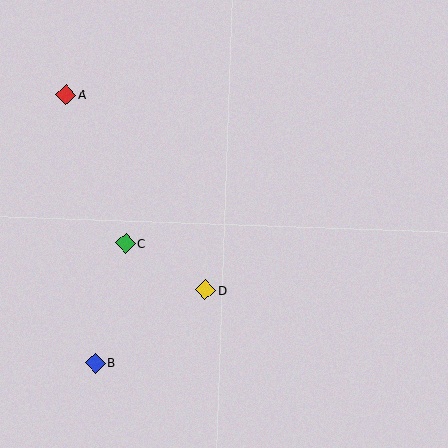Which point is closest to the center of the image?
Point D at (206, 290) is closest to the center.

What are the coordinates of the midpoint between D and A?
The midpoint between D and A is at (136, 192).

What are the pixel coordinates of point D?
Point D is at (206, 290).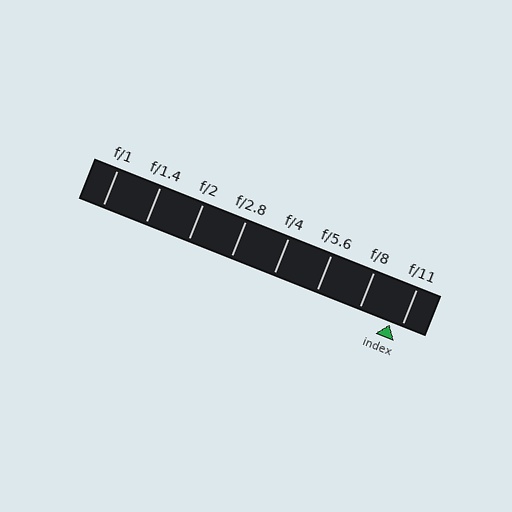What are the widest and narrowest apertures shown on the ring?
The widest aperture shown is f/1 and the narrowest is f/11.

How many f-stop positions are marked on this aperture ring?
There are 8 f-stop positions marked.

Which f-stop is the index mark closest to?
The index mark is closest to f/11.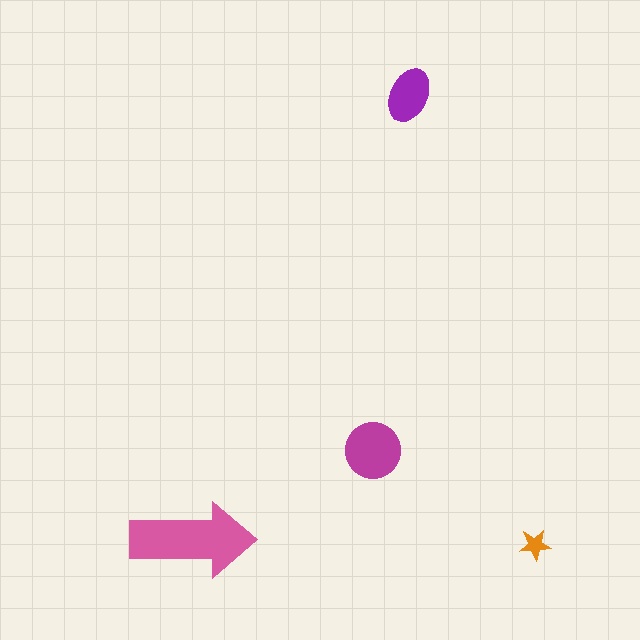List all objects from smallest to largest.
The orange star, the purple ellipse, the magenta circle, the pink arrow.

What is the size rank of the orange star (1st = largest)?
4th.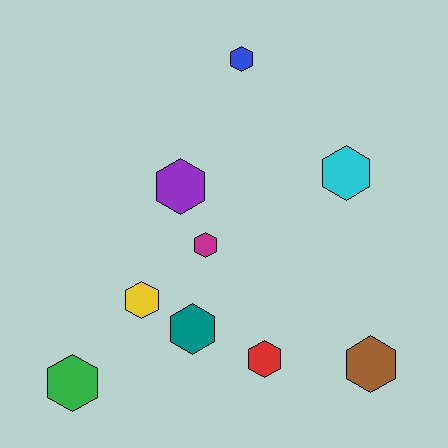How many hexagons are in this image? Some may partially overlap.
There are 9 hexagons.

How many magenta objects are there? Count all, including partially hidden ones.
There is 1 magenta object.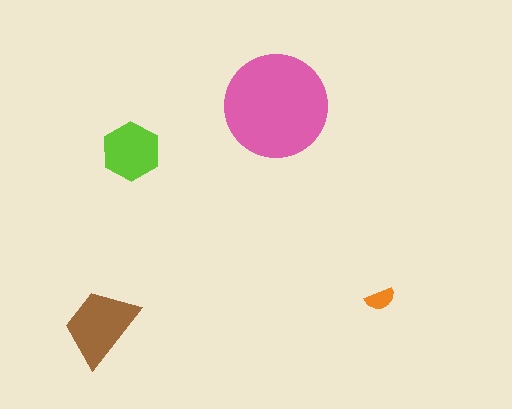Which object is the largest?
The pink circle.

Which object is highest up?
The pink circle is topmost.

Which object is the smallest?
The orange semicircle.